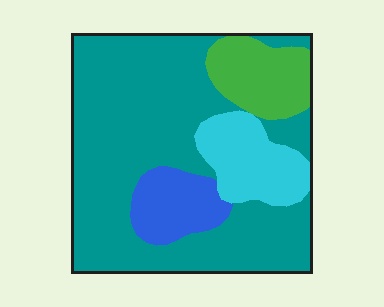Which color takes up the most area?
Teal, at roughly 65%.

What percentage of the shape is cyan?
Cyan takes up about one eighth (1/8) of the shape.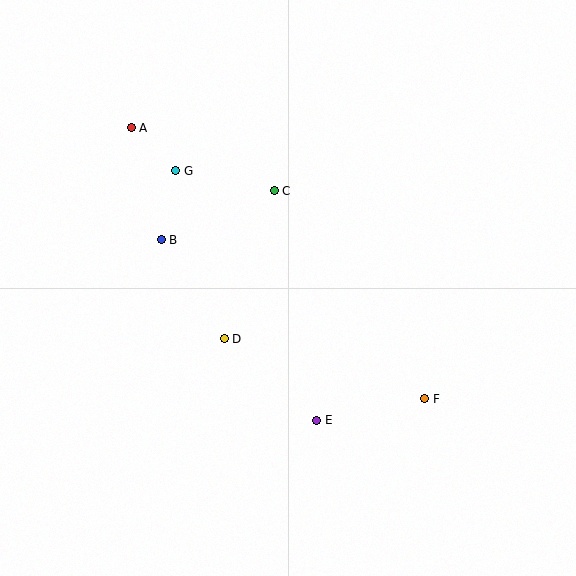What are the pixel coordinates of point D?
Point D is at (224, 339).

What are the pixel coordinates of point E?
Point E is at (317, 420).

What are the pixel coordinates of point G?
Point G is at (176, 171).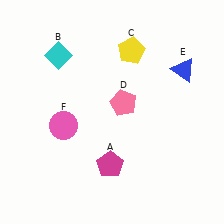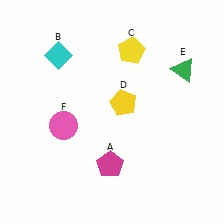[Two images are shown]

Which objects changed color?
D changed from pink to yellow. E changed from blue to green.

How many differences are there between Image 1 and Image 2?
There are 2 differences between the two images.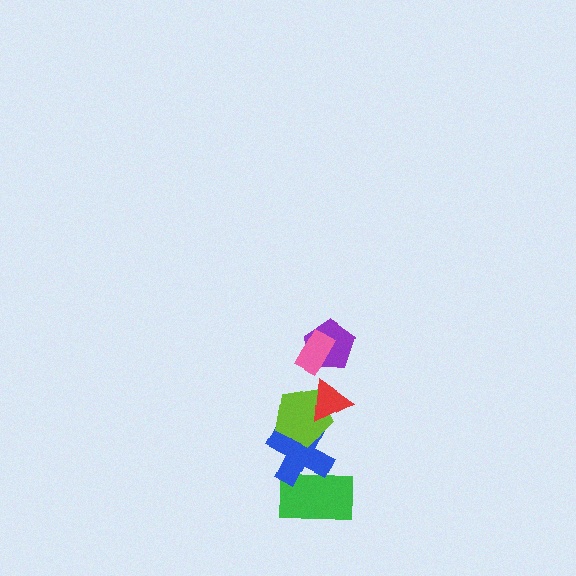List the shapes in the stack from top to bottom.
From top to bottom: the pink rectangle, the purple pentagon, the red triangle, the lime pentagon, the blue cross, the green rectangle.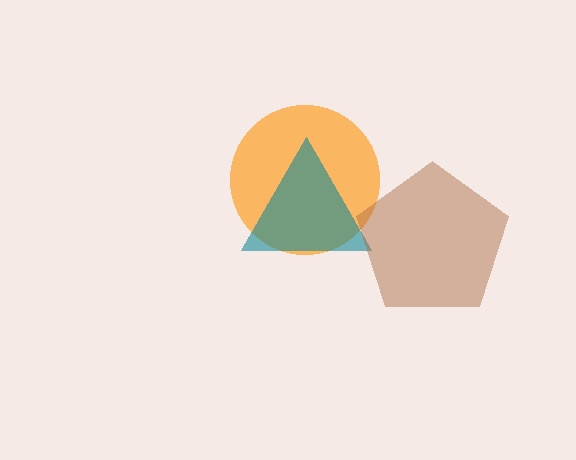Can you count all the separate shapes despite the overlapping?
Yes, there are 3 separate shapes.